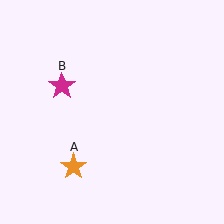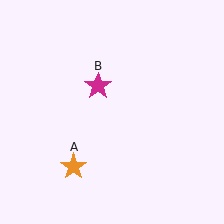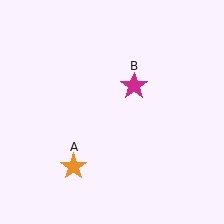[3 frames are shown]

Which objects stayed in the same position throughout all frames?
Orange star (object A) remained stationary.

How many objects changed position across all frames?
1 object changed position: magenta star (object B).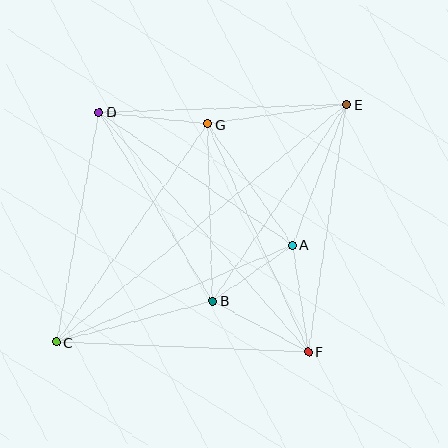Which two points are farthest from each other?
Points C and E are farthest from each other.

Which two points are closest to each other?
Points A and B are closest to each other.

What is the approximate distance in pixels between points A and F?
The distance between A and F is approximately 108 pixels.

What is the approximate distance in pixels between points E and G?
The distance between E and G is approximately 140 pixels.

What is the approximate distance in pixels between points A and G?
The distance between A and G is approximately 147 pixels.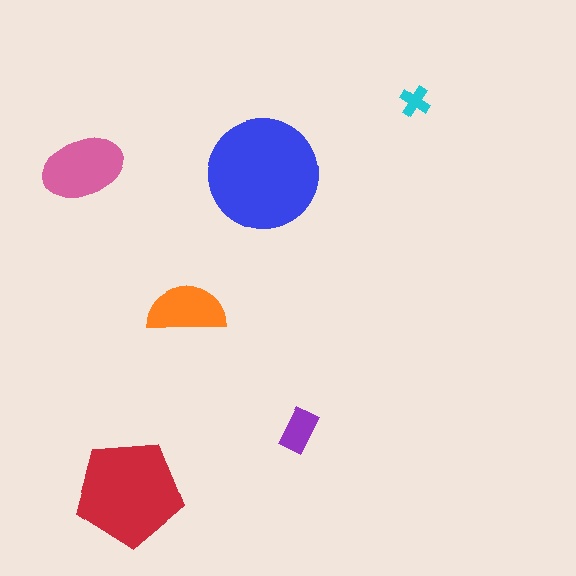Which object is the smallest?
The cyan cross.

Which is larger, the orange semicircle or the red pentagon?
The red pentagon.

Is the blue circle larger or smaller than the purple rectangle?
Larger.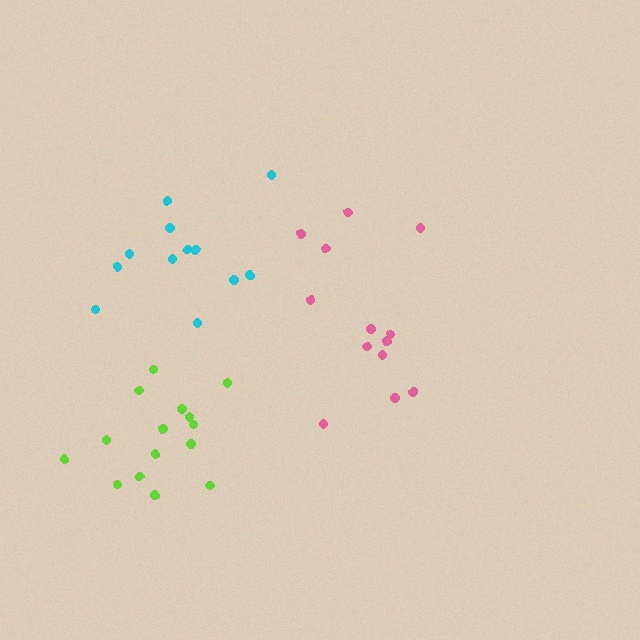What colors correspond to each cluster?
The clusters are colored: cyan, pink, lime.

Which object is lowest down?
The lime cluster is bottommost.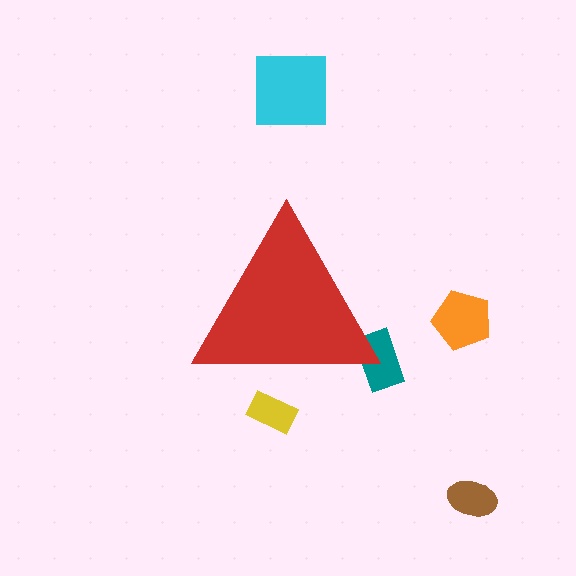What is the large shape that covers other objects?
A red triangle.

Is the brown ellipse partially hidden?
No, the brown ellipse is fully visible.